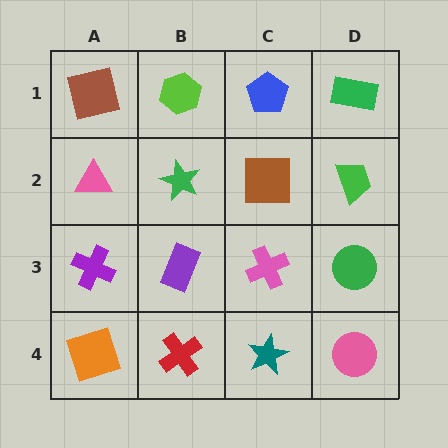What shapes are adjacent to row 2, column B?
A lime hexagon (row 1, column B), a purple rectangle (row 3, column B), a pink triangle (row 2, column A), a brown square (row 2, column C).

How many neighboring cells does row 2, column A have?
3.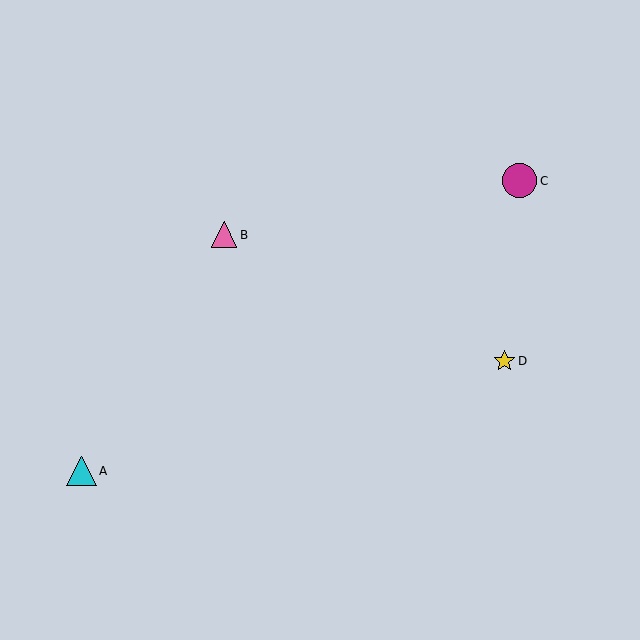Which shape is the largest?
The magenta circle (labeled C) is the largest.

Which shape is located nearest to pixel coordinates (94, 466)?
The cyan triangle (labeled A) at (81, 471) is nearest to that location.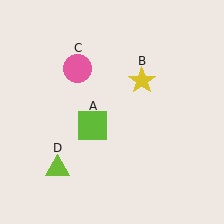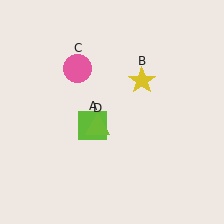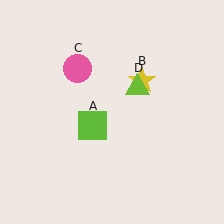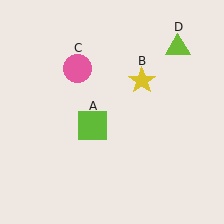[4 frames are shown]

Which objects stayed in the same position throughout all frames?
Lime square (object A) and yellow star (object B) and pink circle (object C) remained stationary.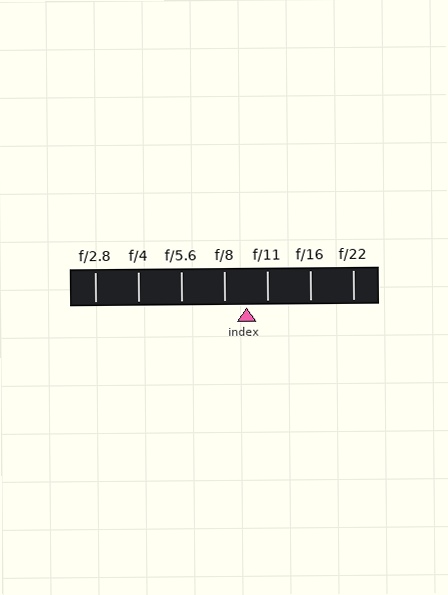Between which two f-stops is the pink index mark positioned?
The index mark is between f/8 and f/11.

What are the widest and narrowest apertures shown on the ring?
The widest aperture shown is f/2.8 and the narrowest is f/22.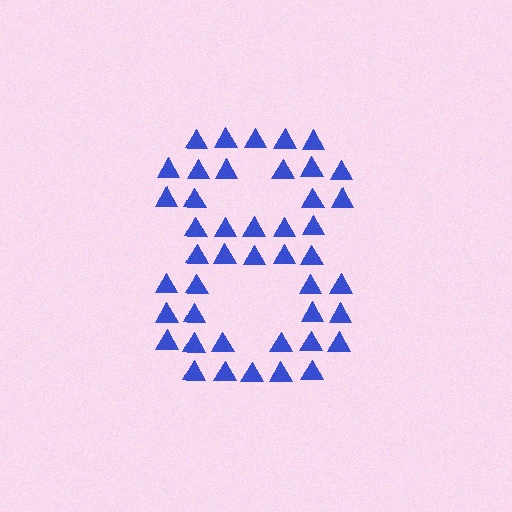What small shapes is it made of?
It is made of small triangles.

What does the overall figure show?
The overall figure shows the digit 8.